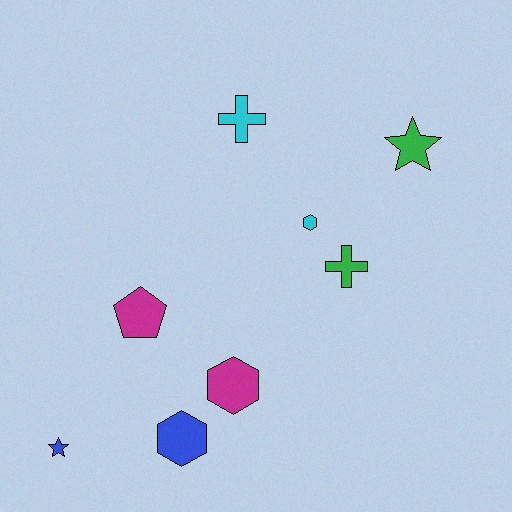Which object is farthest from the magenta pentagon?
The green star is farthest from the magenta pentagon.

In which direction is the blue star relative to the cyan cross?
The blue star is below the cyan cross.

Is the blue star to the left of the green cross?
Yes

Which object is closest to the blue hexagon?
The magenta hexagon is closest to the blue hexagon.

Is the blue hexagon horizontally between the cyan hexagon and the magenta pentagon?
Yes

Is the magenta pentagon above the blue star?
Yes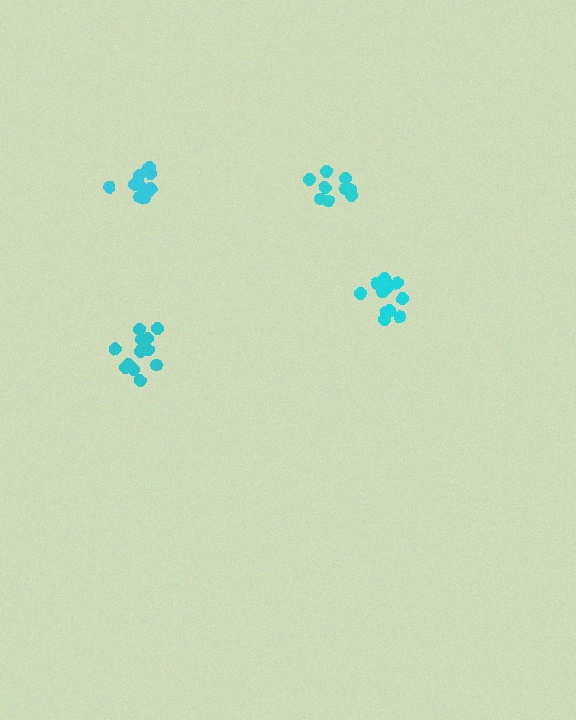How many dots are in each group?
Group 1: 13 dots, Group 2: 9 dots, Group 3: 12 dots, Group 4: 11 dots (45 total).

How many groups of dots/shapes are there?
There are 4 groups.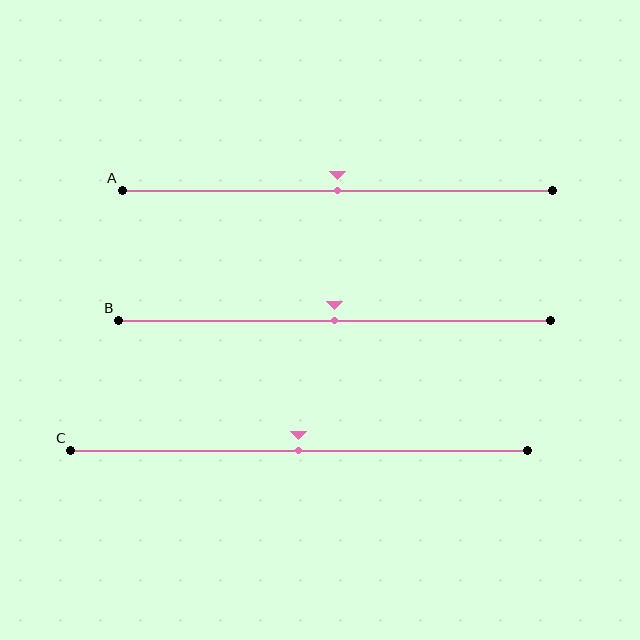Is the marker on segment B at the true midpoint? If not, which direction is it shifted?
Yes, the marker on segment B is at the true midpoint.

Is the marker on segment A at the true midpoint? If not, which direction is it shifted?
Yes, the marker on segment A is at the true midpoint.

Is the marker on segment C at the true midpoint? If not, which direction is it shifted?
Yes, the marker on segment C is at the true midpoint.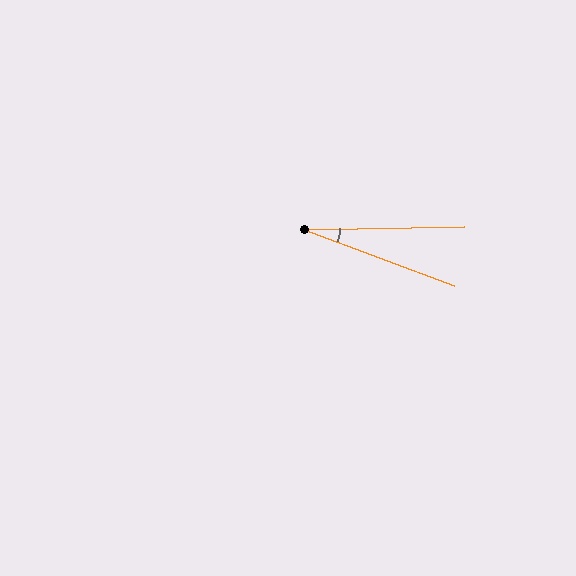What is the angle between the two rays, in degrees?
Approximately 21 degrees.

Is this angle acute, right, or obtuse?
It is acute.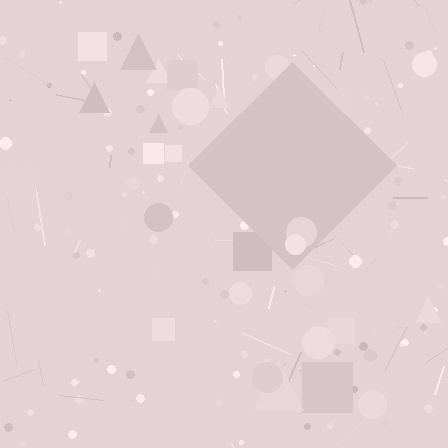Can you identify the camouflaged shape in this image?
The camouflaged shape is a diamond.